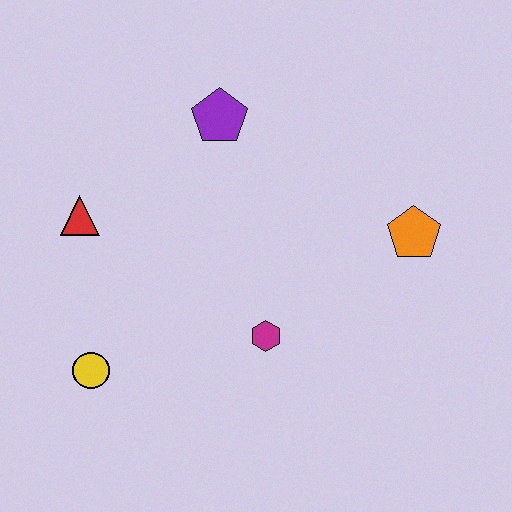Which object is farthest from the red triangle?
The orange pentagon is farthest from the red triangle.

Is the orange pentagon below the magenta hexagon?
No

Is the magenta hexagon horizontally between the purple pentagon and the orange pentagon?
Yes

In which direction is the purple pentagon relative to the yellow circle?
The purple pentagon is above the yellow circle.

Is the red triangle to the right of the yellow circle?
No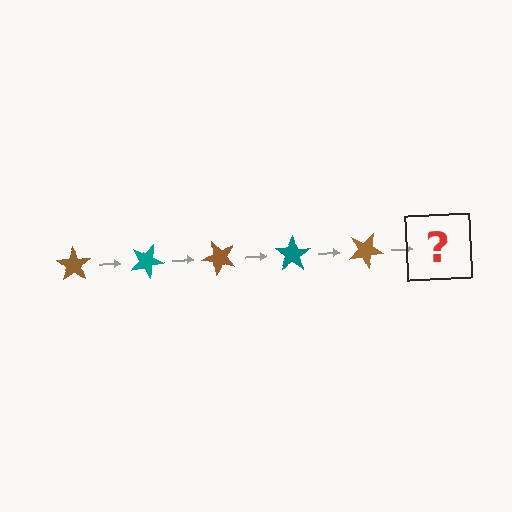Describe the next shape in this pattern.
It should be a teal star, rotated 125 degrees from the start.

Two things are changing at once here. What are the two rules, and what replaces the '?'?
The two rules are that it rotates 25 degrees each step and the color cycles through brown and teal. The '?' should be a teal star, rotated 125 degrees from the start.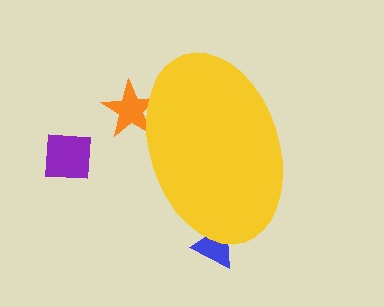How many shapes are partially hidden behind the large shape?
2 shapes are partially hidden.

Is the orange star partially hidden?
Yes, the orange star is partially hidden behind the yellow ellipse.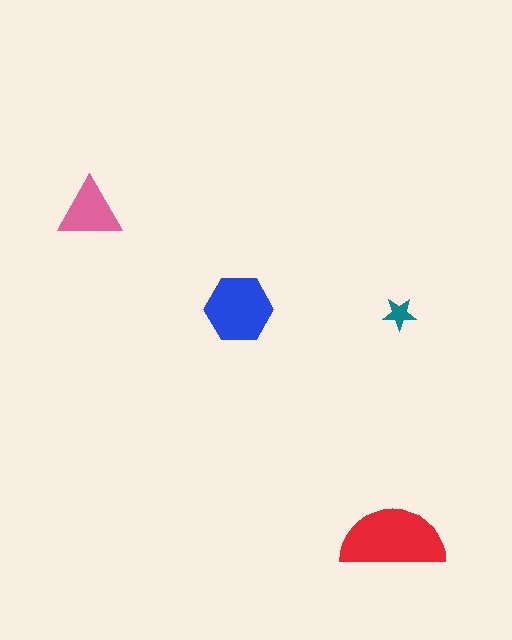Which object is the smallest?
The teal star.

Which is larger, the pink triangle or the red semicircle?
The red semicircle.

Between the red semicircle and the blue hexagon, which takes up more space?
The red semicircle.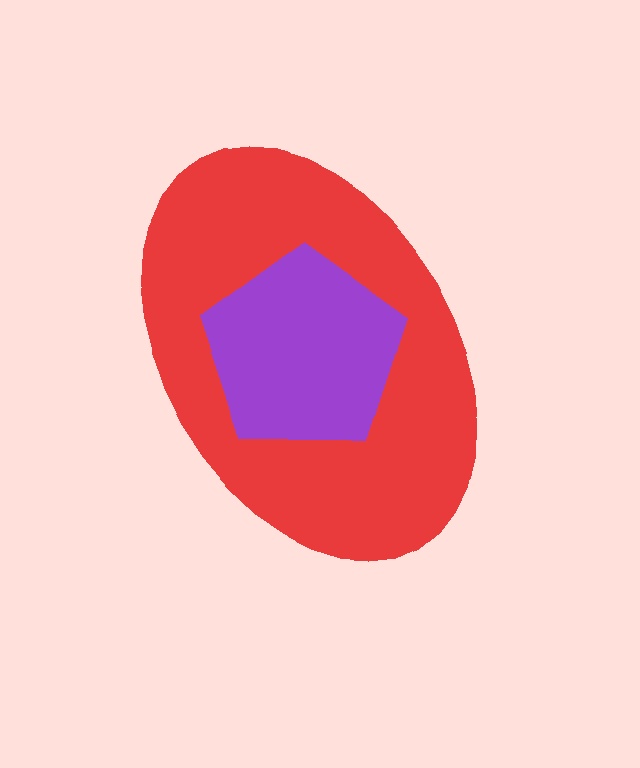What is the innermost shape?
The purple pentagon.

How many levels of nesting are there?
2.